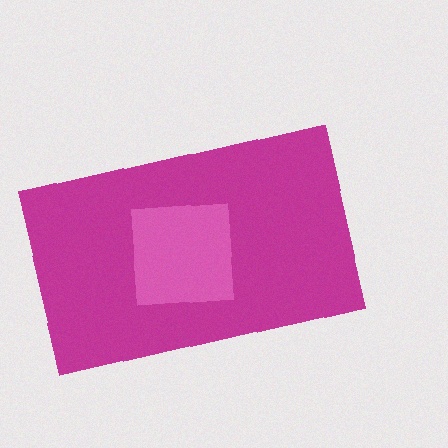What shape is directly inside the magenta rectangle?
The pink square.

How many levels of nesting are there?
2.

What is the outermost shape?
The magenta rectangle.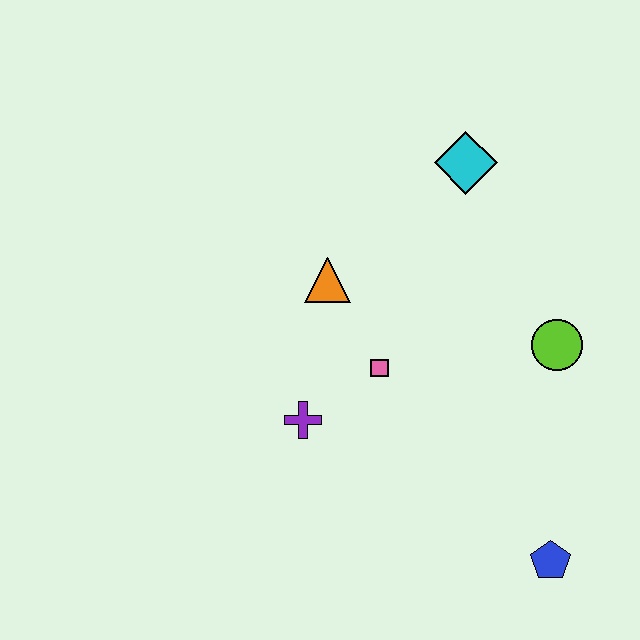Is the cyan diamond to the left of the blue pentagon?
Yes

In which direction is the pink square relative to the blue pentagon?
The pink square is above the blue pentagon.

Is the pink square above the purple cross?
Yes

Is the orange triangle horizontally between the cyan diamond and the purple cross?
Yes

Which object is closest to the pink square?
The purple cross is closest to the pink square.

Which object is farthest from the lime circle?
The purple cross is farthest from the lime circle.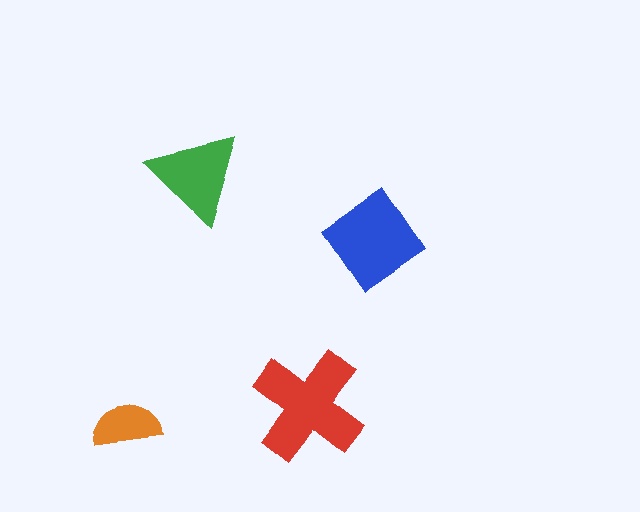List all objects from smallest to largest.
The orange semicircle, the green triangle, the blue diamond, the red cross.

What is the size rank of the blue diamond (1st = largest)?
2nd.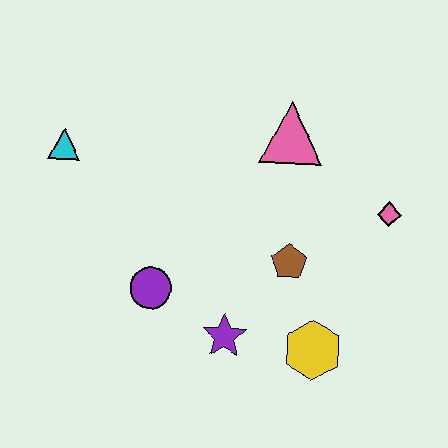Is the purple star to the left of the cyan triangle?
No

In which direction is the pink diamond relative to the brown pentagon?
The pink diamond is to the right of the brown pentagon.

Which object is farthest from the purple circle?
The pink diamond is farthest from the purple circle.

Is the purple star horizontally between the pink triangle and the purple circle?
Yes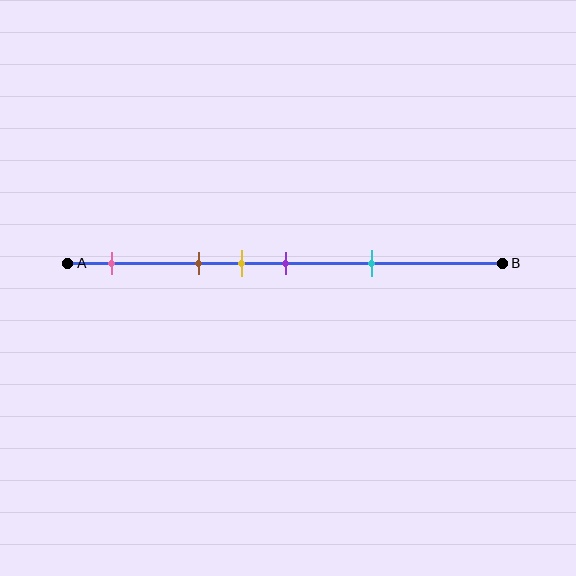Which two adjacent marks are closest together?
The yellow and purple marks are the closest adjacent pair.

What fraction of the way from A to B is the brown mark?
The brown mark is approximately 30% (0.3) of the way from A to B.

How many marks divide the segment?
There are 5 marks dividing the segment.